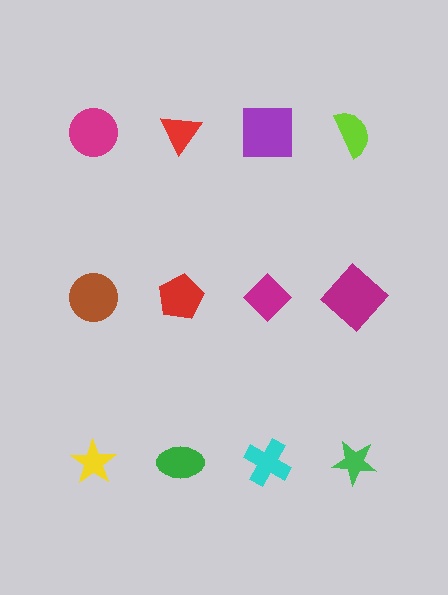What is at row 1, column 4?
A lime semicircle.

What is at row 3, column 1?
A yellow star.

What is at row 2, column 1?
A brown circle.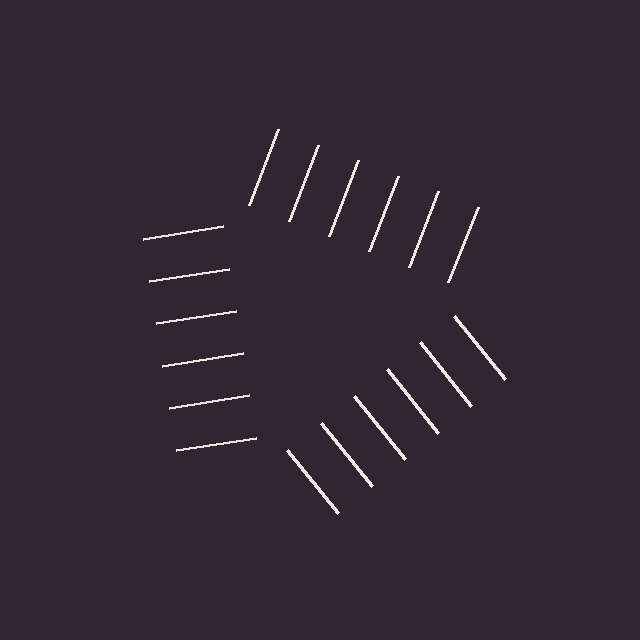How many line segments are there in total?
18 — 6 along each of the 3 edges.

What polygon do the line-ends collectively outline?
An illusory triangle — the line segments terminate on its edges but no continuous stroke is drawn.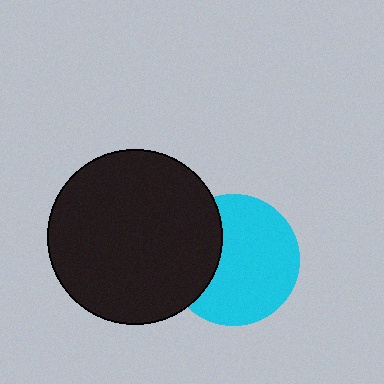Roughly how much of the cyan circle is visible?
Most of it is visible (roughly 69%).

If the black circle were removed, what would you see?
You would see the complete cyan circle.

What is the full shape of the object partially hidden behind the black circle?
The partially hidden object is a cyan circle.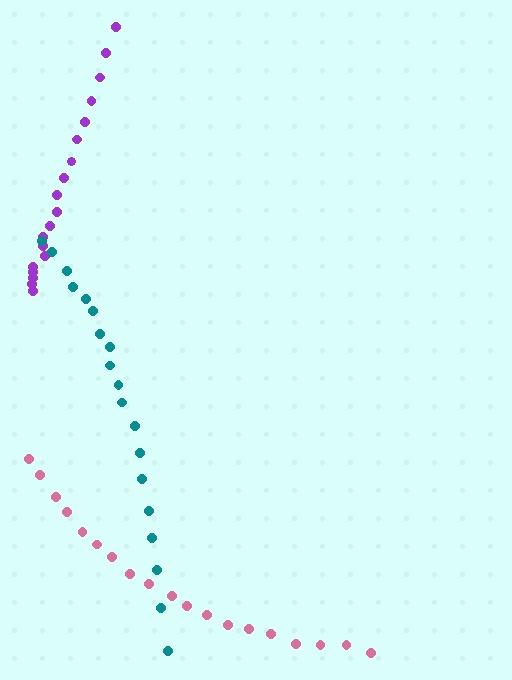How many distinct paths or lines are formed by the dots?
There are 3 distinct paths.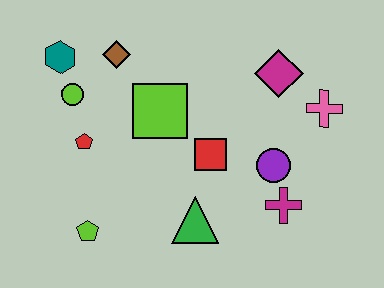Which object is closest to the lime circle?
The teal hexagon is closest to the lime circle.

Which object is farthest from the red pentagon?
The pink cross is farthest from the red pentagon.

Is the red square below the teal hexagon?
Yes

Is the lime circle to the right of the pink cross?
No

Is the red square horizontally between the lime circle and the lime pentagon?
No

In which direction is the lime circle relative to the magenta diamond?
The lime circle is to the left of the magenta diamond.